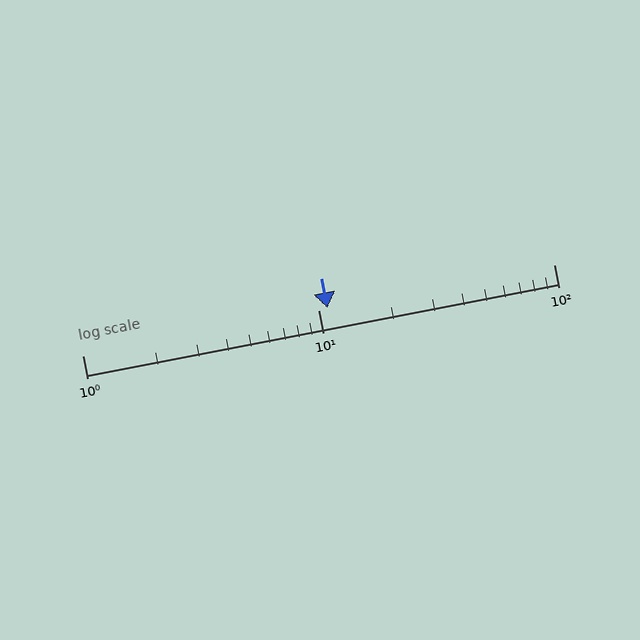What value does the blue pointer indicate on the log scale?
The pointer indicates approximately 11.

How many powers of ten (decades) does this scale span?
The scale spans 2 decades, from 1 to 100.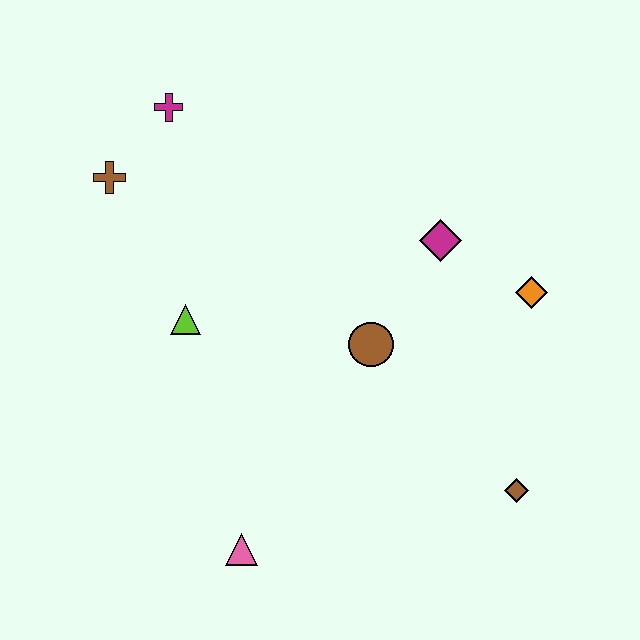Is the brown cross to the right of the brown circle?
No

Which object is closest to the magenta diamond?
The orange diamond is closest to the magenta diamond.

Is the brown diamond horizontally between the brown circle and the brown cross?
No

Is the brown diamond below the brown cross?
Yes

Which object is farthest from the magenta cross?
The brown diamond is farthest from the magenta cross.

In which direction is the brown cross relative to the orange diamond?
The brown cross is to the left of the orange diamond.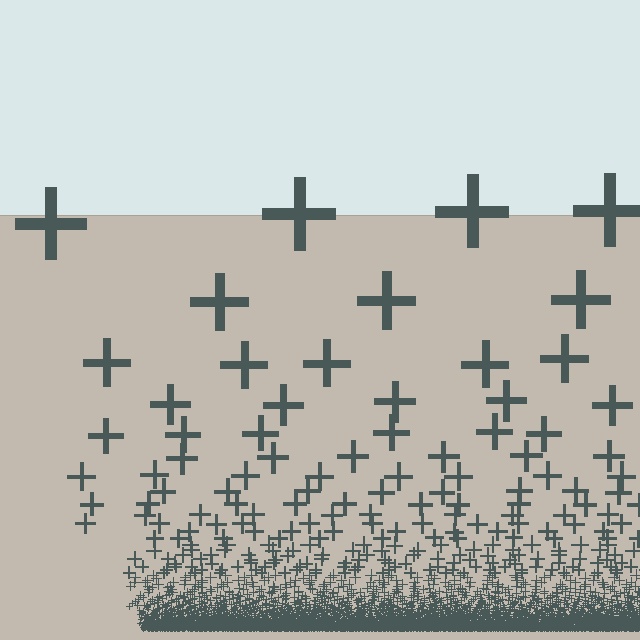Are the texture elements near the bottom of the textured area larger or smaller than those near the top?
Smaller. The gradient is inverted — elements near the bottom are smaller and denser.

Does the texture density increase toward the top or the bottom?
Density increases toward the bottom.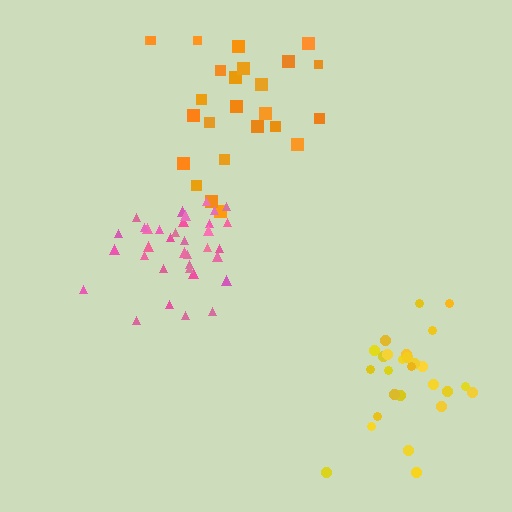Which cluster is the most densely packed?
Pink.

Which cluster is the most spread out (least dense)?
Orange.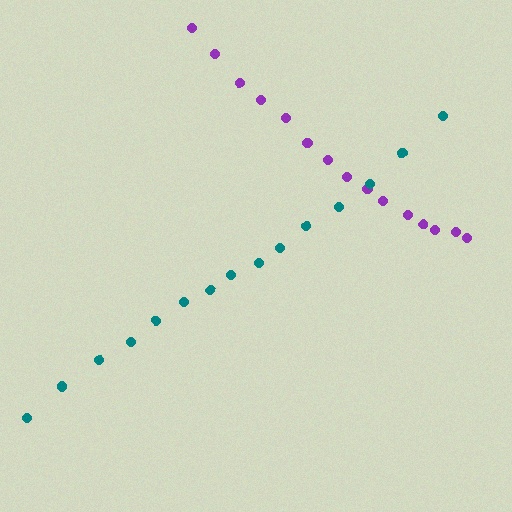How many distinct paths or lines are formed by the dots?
There are 2 distinct paths.